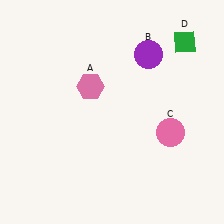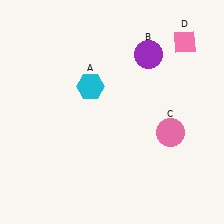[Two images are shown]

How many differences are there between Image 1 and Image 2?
There are 2 differences between the two images.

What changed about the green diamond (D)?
In Image 1, D is green. In Image 2, it changed to pink.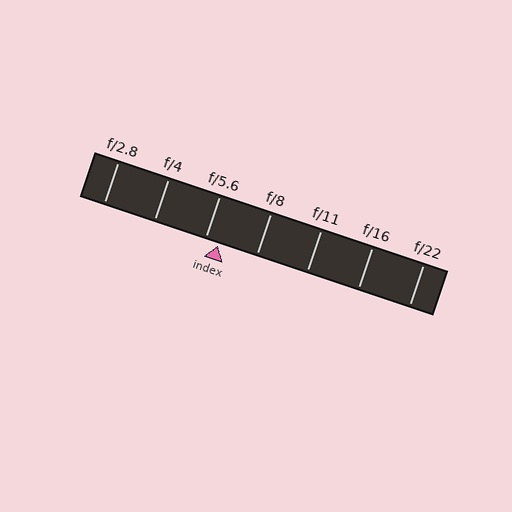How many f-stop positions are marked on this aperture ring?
There are 7 f-stop positions marked.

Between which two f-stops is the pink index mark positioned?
The index mark is between f/5.6 and f/8.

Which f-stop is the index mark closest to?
The index mark is closest to f/5.6.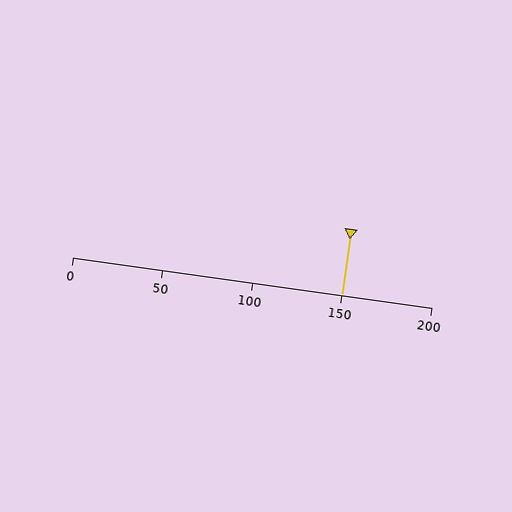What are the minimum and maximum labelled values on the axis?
The axis runs from 0 to 200.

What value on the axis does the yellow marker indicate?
The marker indicates approximately 150.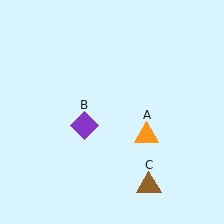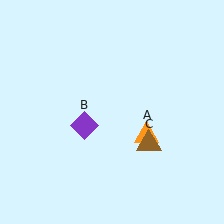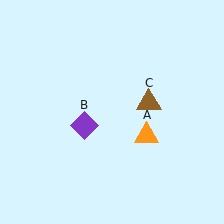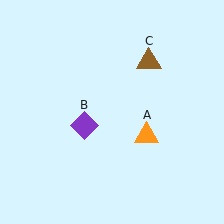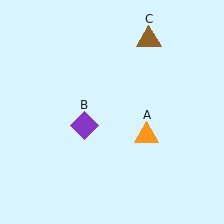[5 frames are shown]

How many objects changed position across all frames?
1 object changed position: brown triangle (object C).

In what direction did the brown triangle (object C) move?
The brown triangle (object C) moved up.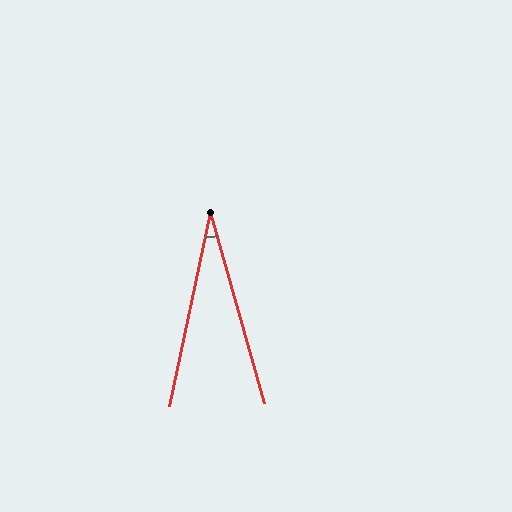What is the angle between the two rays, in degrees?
Approximately 28 degrees.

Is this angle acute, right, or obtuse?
It is acute.